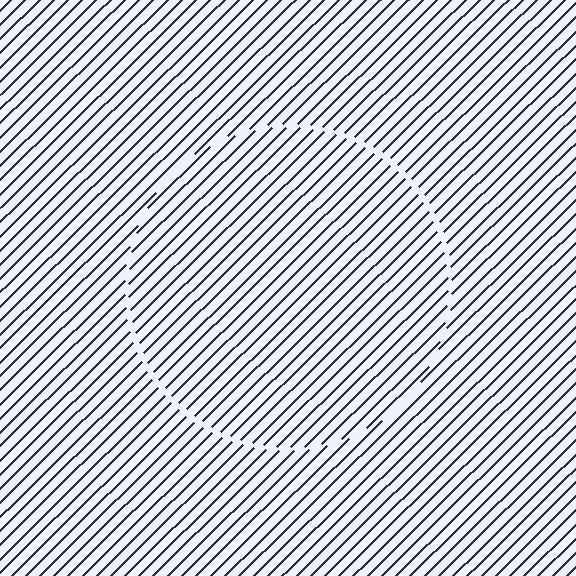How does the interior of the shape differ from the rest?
The interior of the shape contains the same grating, shifted by half a period — the contour is defined by the phase discontinuity where line-ends from the inner and outer gratings abut.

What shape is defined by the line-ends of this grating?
An illusory circle. The interior of the shape contains the same grating, shifted by half a period — the contour is defined by the phase discontinuity where line-ends from the inner and outer gratings abut.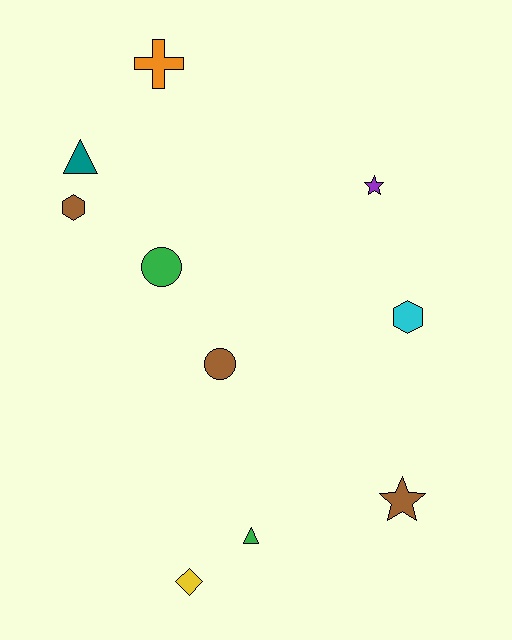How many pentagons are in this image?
There are no pentagons.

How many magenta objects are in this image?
There are no magenta objects.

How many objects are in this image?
There are 10 objects.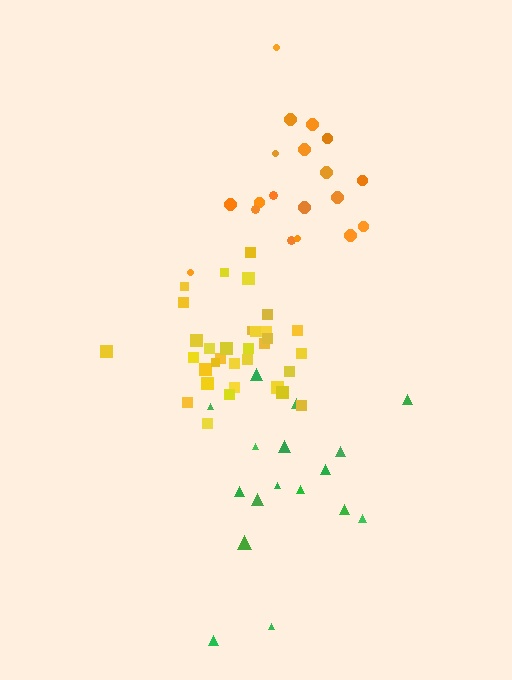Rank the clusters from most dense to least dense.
yellow, orange, green.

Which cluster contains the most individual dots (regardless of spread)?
Yellow (33).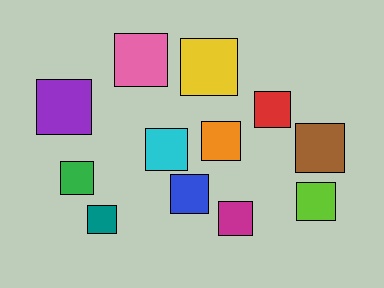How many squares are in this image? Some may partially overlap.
There are 12 squares.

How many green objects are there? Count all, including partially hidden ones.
There is 1 green object.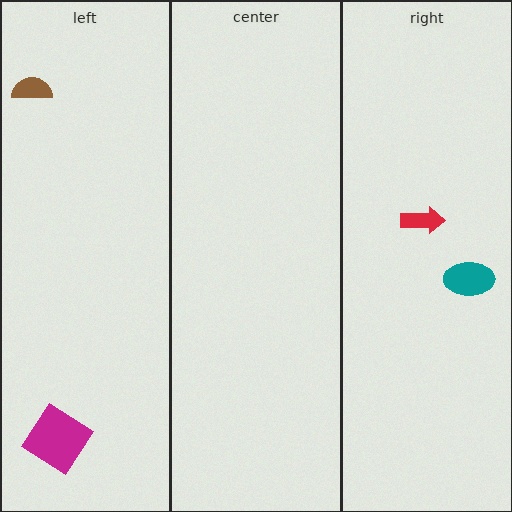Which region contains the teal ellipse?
The right region.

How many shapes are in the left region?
2.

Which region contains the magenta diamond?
The left region.